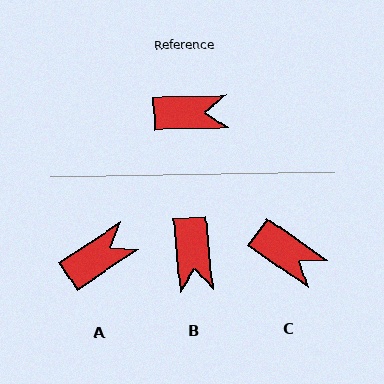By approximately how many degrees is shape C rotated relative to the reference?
Approximately 36 degrees clockwise.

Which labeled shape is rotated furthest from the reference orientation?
B, about 86 degrees away.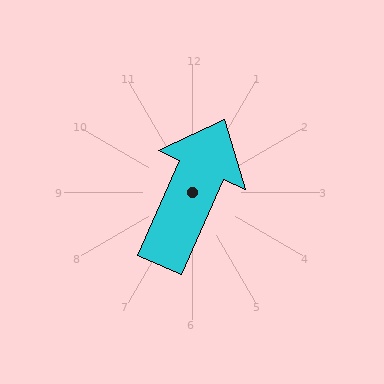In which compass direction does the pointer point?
Northeast.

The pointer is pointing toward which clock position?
Roughly 1 o'clock.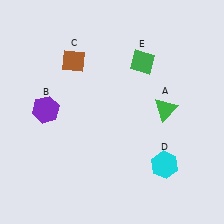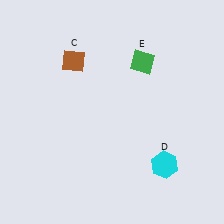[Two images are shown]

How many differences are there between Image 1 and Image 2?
There are 2 differences between the two images.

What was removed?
The purple hexagon (B), the green triangle (A) were removed in Image 2.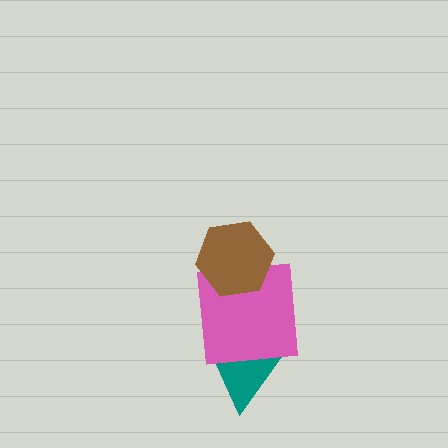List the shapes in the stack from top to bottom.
From top to bottom: the brown hexagon, the pink square, the teal triangle.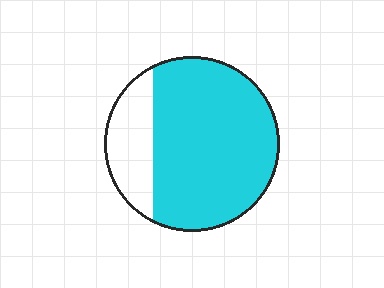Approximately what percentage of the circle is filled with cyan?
Approximately 75%.